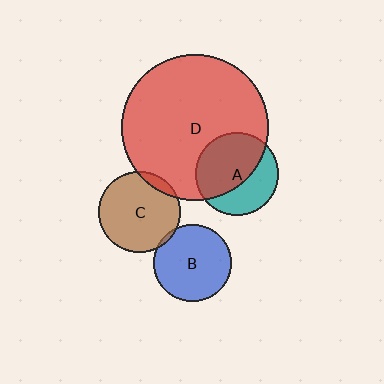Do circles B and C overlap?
Yes.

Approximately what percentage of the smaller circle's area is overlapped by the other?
Approximately 5%.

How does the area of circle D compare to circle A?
Approximately 3.1 times.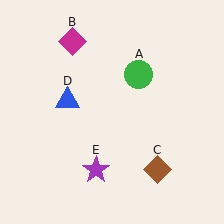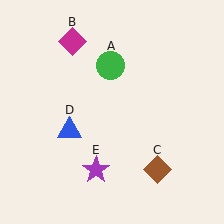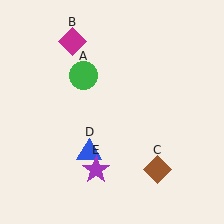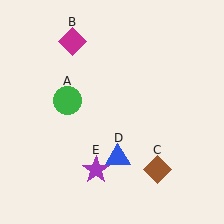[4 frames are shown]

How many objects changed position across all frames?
2 objects changed position: green circle (object A), blue triangle (object D).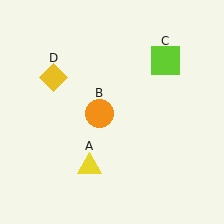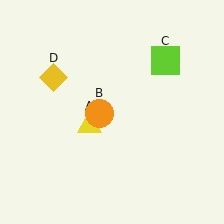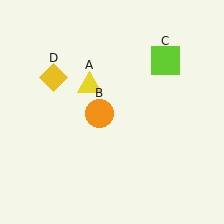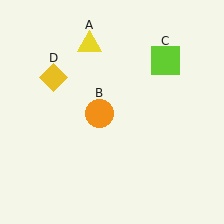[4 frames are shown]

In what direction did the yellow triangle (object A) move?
The yellow triangle (object A) moved up.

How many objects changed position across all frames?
1 object changed position: yellow triangle (object A).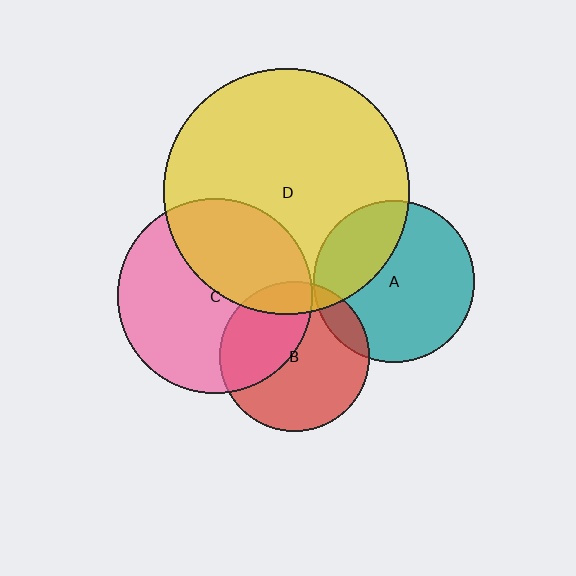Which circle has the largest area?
Circle D (yellow).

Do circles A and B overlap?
Yes.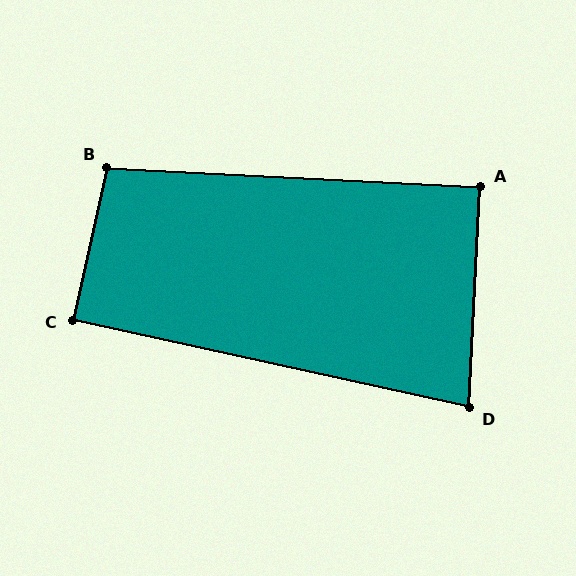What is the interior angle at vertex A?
Approximately 90 degrees (approximately right).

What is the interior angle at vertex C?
Approximately 90 degrees (approximately right).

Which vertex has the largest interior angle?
B, at approximately 100 degrees.